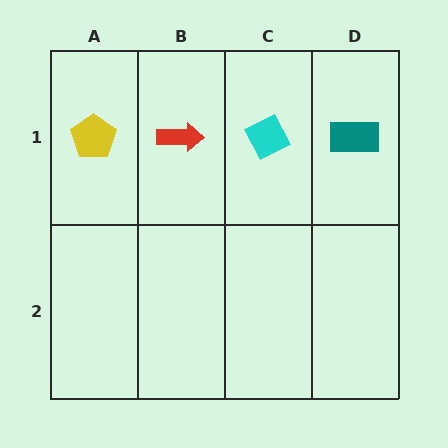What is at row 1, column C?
A cyan diamond.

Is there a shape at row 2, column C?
No, that cell is empty.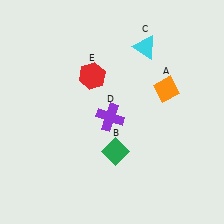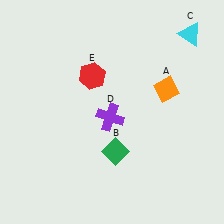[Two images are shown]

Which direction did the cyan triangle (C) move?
The cyan triangle (C) moved right.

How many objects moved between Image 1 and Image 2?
1 object moved between the two images.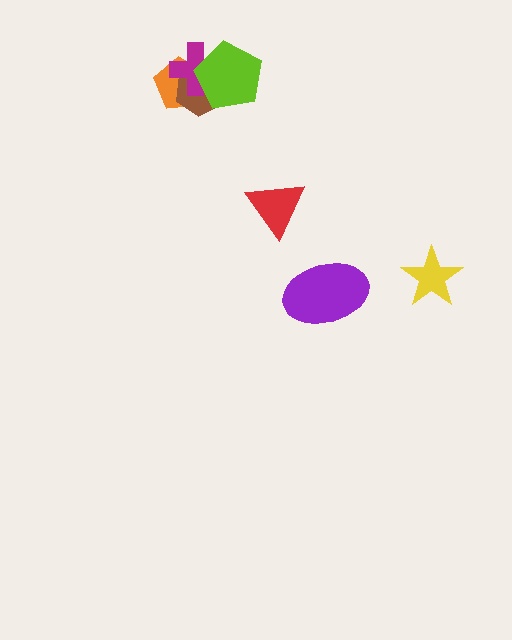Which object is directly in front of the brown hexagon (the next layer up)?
The magenta cross is directly in front of the brown hexagon.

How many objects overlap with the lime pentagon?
3 objects overlap with the lime pentagon.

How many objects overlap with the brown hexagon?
3 objects overlap with the brown hexagon.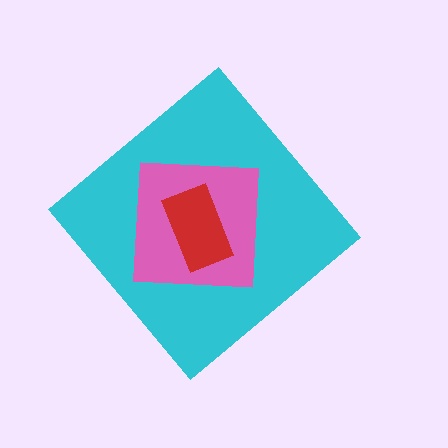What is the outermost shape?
The cyan diamond.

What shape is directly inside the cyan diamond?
The pink square.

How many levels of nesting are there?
3.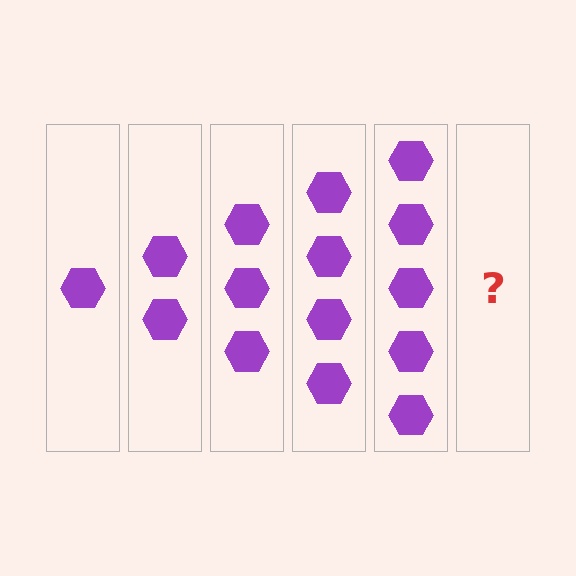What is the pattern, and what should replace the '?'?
The pattern is that each step adds one more hexagon. The '?' should be 6 hexagons.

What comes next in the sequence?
The next element should be 6 hexagons.